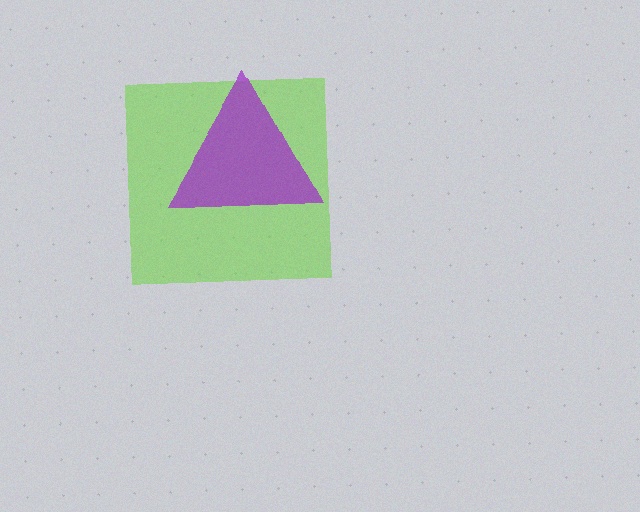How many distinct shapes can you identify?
There are 2 distinct shapes: a lime square, a purple triangle.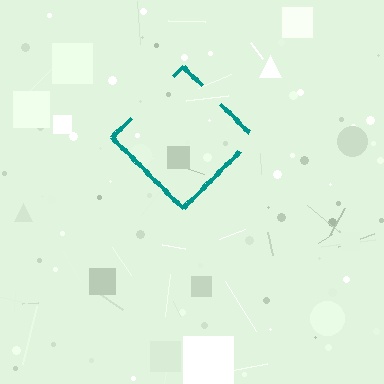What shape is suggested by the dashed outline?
The dashed outline suggests a diamond.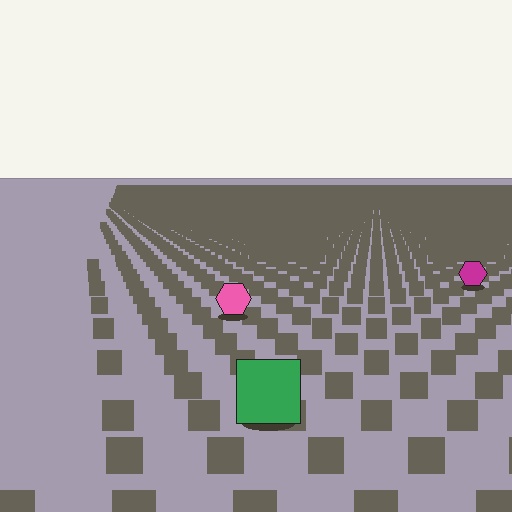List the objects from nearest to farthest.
From nearest to farthest: the green square, the pink hexagon, the magenta hexagon.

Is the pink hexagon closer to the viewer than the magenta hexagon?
Yes. The pink hexagon is closer — you can tell from the texture gradient: the ground texture is coarser near it.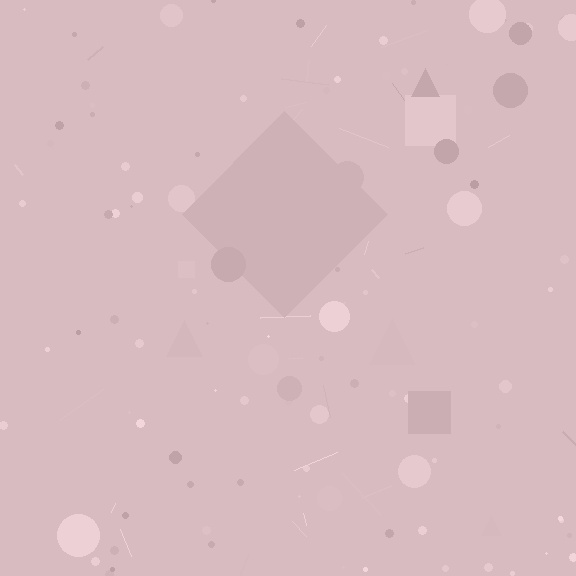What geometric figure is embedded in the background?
A diamond is embedded in the background.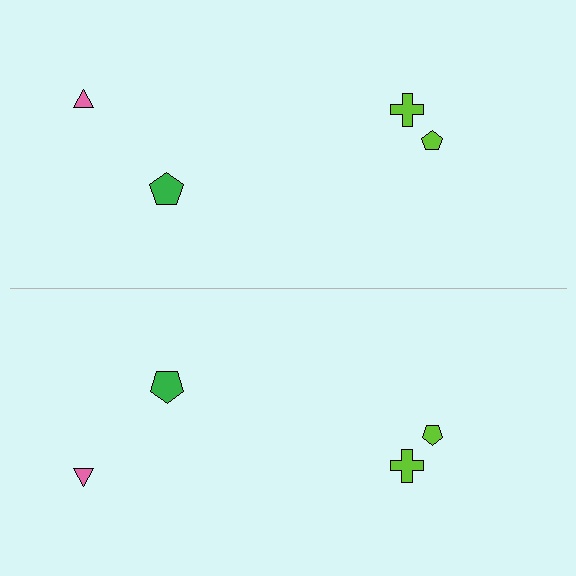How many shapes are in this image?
There are 8 shapes in this image.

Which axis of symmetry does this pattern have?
The pattern has a horizontal axis of symmetry running through the center of the image.